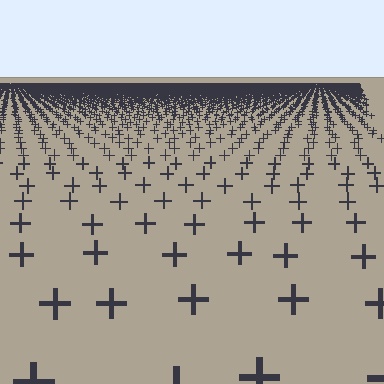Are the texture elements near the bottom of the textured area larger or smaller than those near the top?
Larger. Near the bottom, elements are closer to the viewer and appear at a bigger on-screen size.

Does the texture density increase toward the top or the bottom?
Density increases toward the top.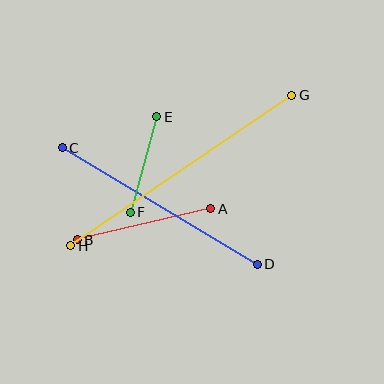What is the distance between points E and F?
The distance is approximately 99 pixels.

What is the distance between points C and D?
The distance is approximately 227 pixels.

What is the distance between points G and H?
The distance is approximately 267 pixels.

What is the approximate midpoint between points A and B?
The midpoint is at approximately (144, 224) pixels.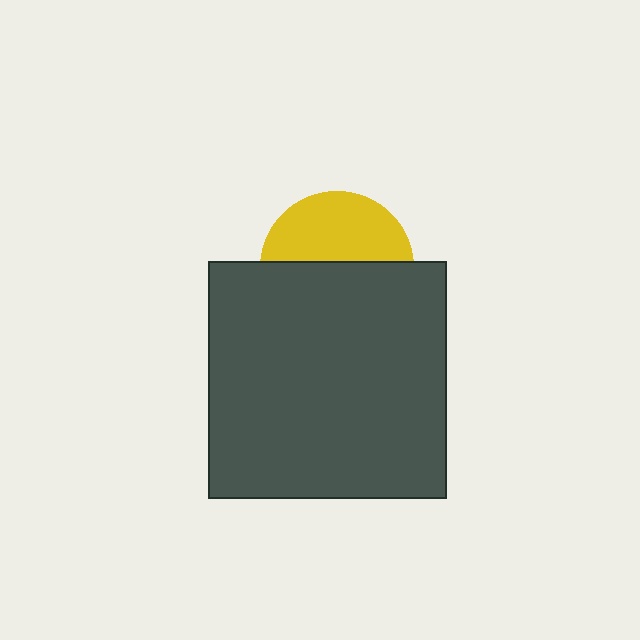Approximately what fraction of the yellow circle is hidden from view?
Roughly 55% of the yellow circle is hidden behind the dark gray square.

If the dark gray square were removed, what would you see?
You would see the complete yellow circle.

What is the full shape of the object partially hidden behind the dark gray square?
The partially hidden object is a yellow circle.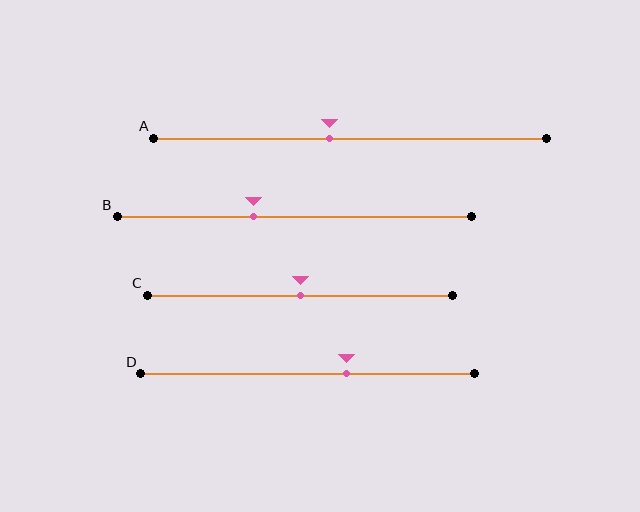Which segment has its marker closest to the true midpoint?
Segment C has its marker closest to the true midpoint.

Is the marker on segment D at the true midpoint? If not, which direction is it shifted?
No, the marker on segment D is shifted to the right by about 12% of the segment length.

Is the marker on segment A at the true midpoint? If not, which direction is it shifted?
No, the marker on segment A is shifted to the left by about 5% of the segment length.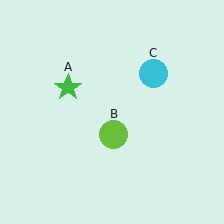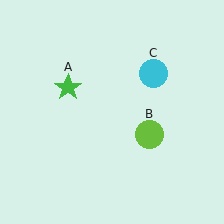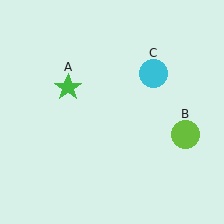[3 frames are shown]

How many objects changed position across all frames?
1 object changed position: lime circle (object B).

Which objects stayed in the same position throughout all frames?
Green star (object A) and cyan circle (object C) remained stationary.